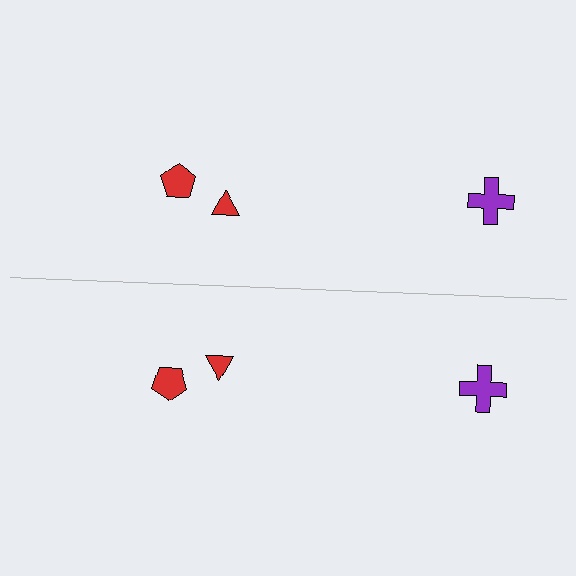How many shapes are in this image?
There are 6 shapes in this image.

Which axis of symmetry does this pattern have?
The pattern has a horizontal axis of symmetry running through the center of the image.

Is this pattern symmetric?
Yes, this pattern has bilateral (reflection) symmetry.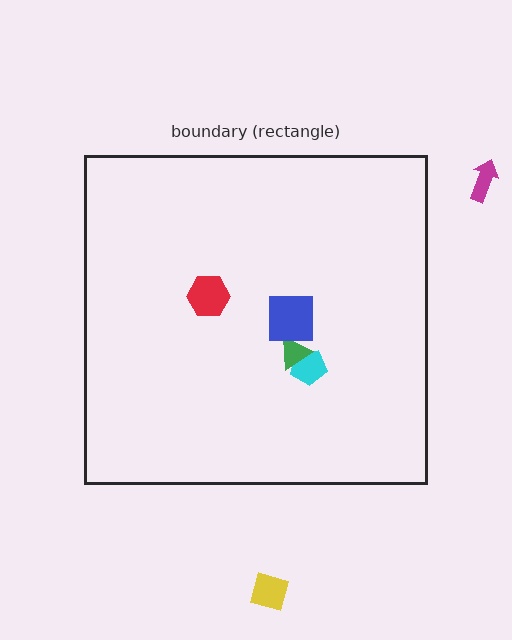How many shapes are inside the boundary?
4 inside, 2 outside.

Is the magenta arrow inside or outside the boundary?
Outside.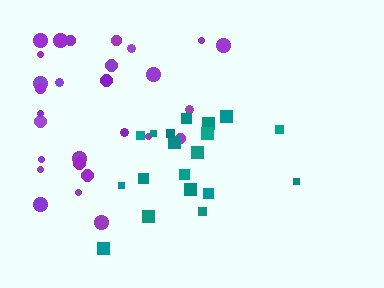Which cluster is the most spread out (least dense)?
Purple.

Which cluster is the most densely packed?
Teal.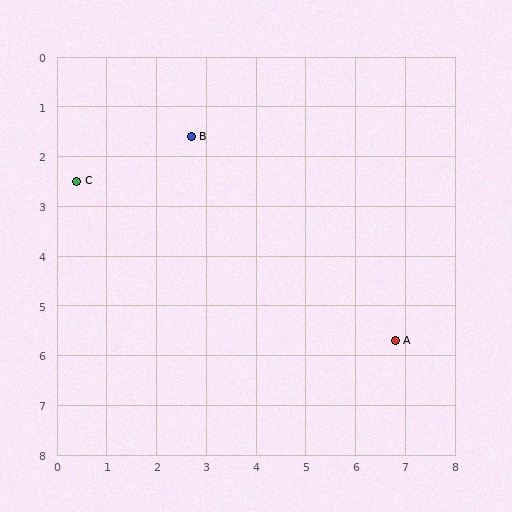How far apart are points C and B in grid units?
Points C and B are about 2.5 grid units apart.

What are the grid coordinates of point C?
Point C is at approximately (0.4, 2.5).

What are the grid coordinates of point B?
Point B is at approximately (2.7, 1.6).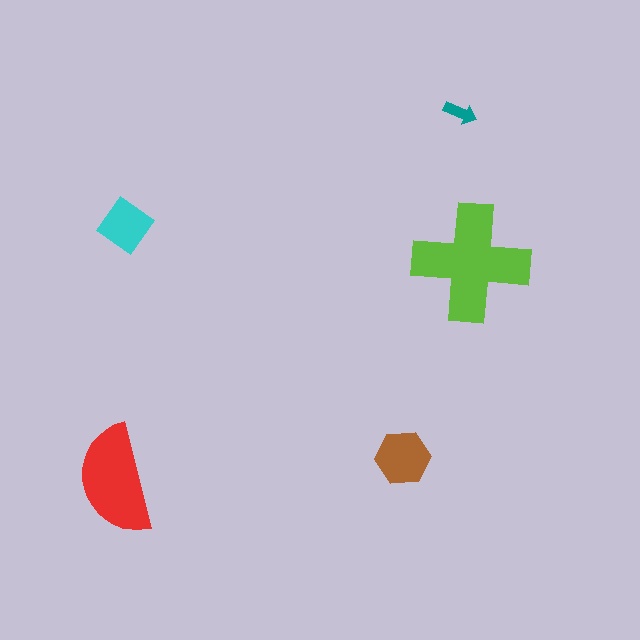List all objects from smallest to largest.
The teal arrow, the cyan diamond, the brown hexagon, the red semicircle, the lime cross.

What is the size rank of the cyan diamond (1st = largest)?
4th.